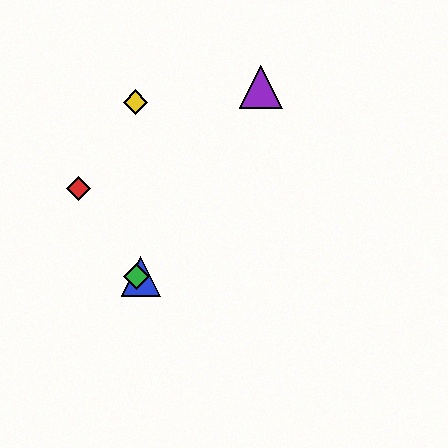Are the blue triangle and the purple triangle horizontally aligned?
No, the blue triangle is at y≈277 and the purple triangle is at y≈87.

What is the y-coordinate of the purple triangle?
The purple triangle is at y≈87.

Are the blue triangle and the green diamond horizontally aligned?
Yes, both are at y≈277.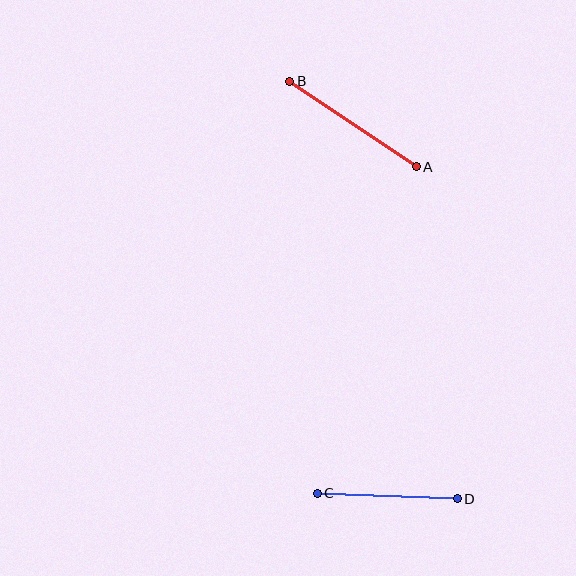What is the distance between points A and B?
The distance is approximately 153 pixels.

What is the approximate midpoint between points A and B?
The midpoint is at approximately (353, 124) pixels.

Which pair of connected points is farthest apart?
Points A and B are farthest apart.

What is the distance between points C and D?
The distance is approximately 140 pixels.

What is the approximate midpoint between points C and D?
The midpoint is at approximately (387, 496) pixels.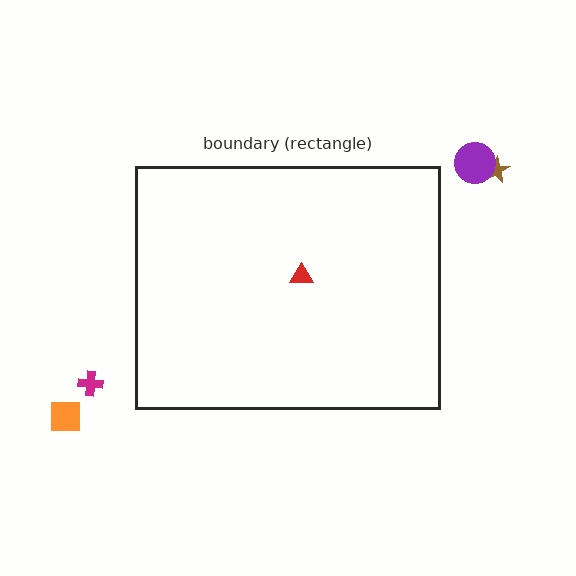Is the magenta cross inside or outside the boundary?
Outside.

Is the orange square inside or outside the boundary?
Outside.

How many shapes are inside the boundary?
1 inside, 4 outside.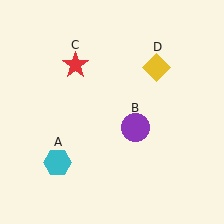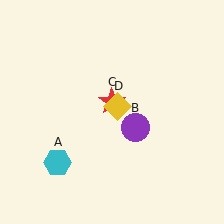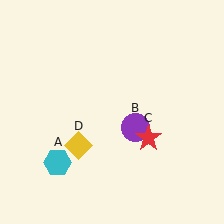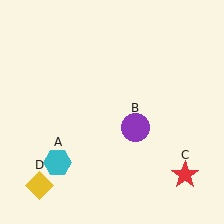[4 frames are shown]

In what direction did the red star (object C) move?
The red star (object C) moved down and to the right.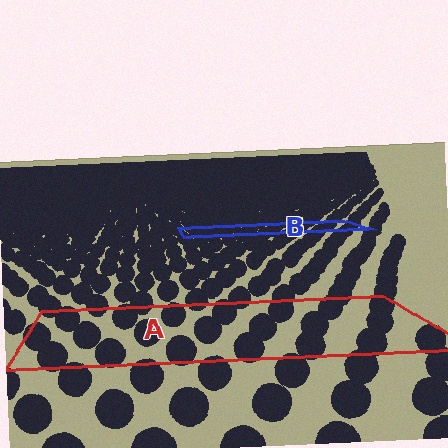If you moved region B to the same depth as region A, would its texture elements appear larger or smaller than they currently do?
They would appear larger. At a closer depth, the same texture elements are projected at a bigger on-screen size.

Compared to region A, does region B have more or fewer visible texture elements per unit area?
Region B has more texture elements per unit area — they are packed more densely because it is farther away.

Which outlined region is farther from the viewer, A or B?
Region B is farther from the viewer — the texture elements inside it appear smaller and more densely packed.